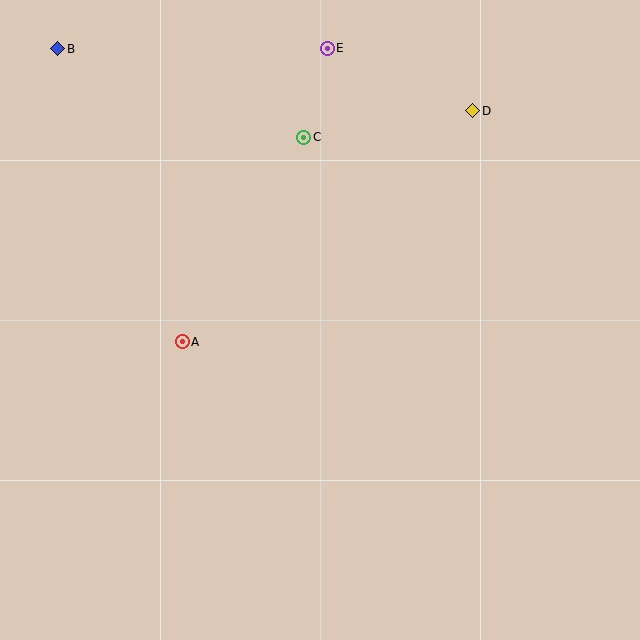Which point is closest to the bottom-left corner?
Point A is closest to the bottom-left corner.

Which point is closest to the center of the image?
Point A at (182, 342) is closest to the center.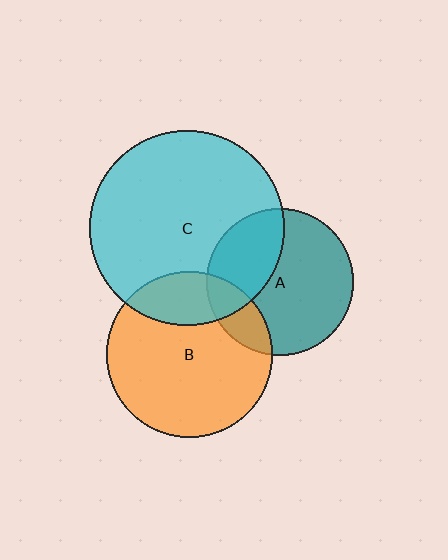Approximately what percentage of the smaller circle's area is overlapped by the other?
Approximately 20%.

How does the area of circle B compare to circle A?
Approximately 1.3 times.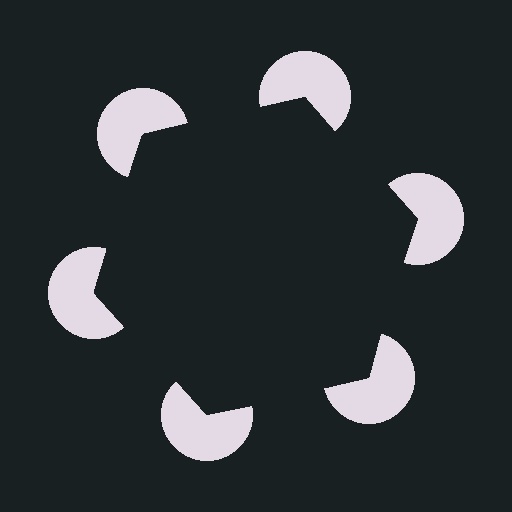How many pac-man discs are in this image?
There are 6 — one at each vertex of the illusory hexagon.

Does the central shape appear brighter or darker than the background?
It typically appears slightly darker than the background, even though no actual brightness change is drawn.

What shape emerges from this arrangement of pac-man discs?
An illusory hexagon — its edges are inferred from the aligned wedge cuts in the pac-man discs, not physically drawn.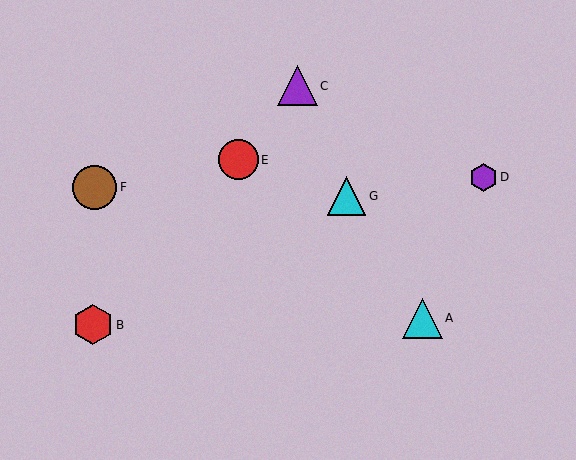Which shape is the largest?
The brown circle (labeled F) is the largest.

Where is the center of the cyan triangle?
The center of the cyan triangle is at (347, 196).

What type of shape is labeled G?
Shape G is a cyan triangle.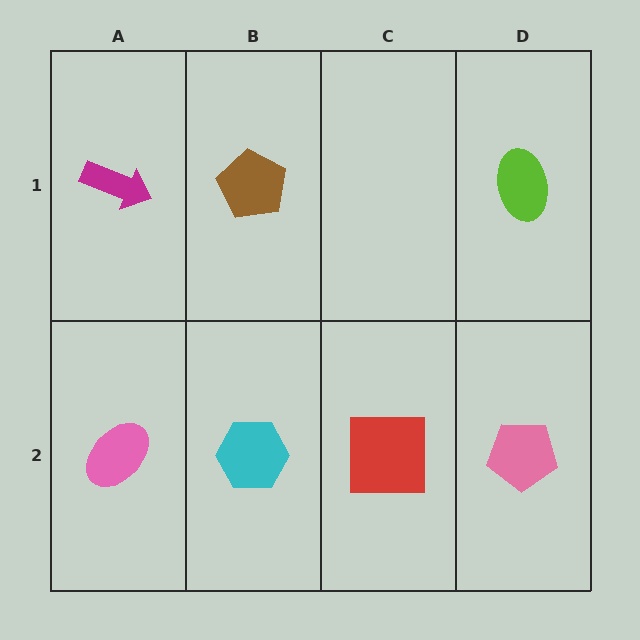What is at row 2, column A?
A pink ellipse.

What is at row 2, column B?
A cyan hexagon.